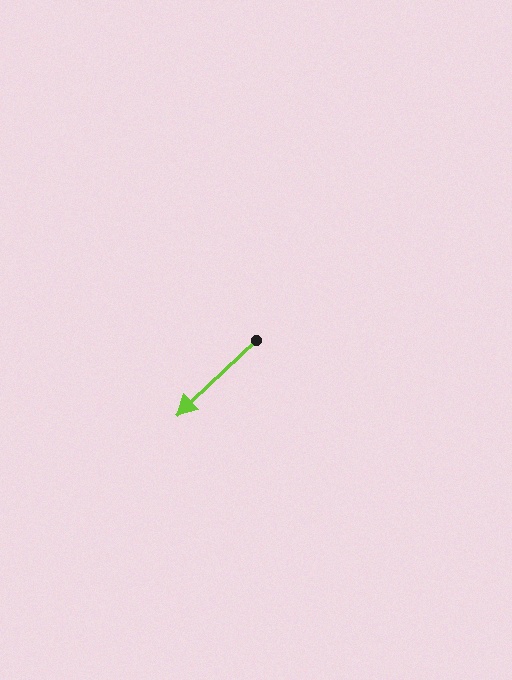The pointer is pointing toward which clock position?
Roughly 8 o'clock.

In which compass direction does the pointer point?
Southwest.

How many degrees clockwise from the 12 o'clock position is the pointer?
Approximately 227 degrees.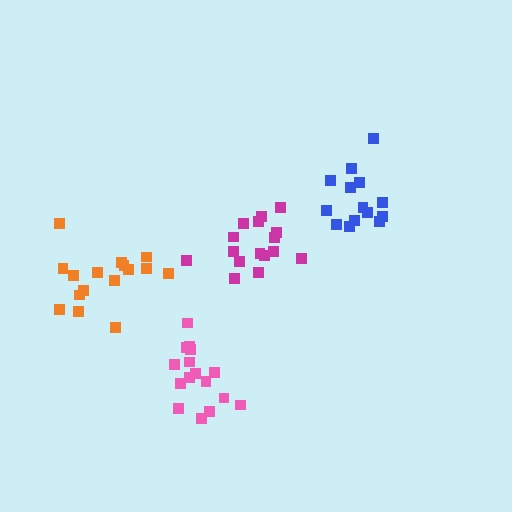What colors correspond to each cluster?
The clusters are colored: magenta, pink, blue, orange.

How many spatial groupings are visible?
There are 4 spatial groupings.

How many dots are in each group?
Group 1: 16 dots, Group 2: 16 dots, Group 3: 14 dots, Group 4: 16 dots (62 total).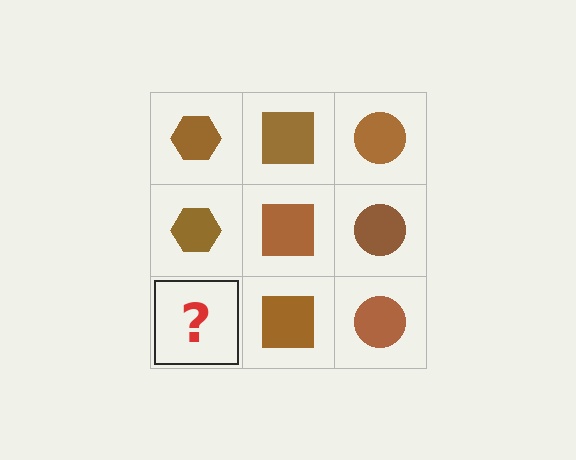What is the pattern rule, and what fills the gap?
The rule is that each column has a consistent shape. The gap should be filled with a brown hexagon.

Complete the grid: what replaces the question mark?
The question mark should be replaced with a brown hexagon.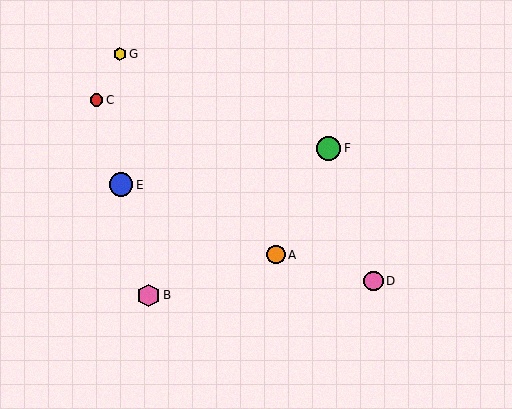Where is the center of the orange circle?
The center of the orange circle is at (276, 255).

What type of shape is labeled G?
Shape G is a yellow hexagon.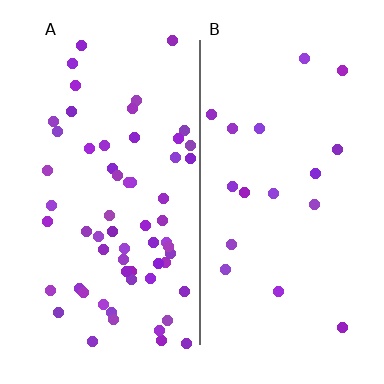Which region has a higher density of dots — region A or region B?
A (the left).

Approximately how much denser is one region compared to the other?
Approximately 3.4× — region A over region B.